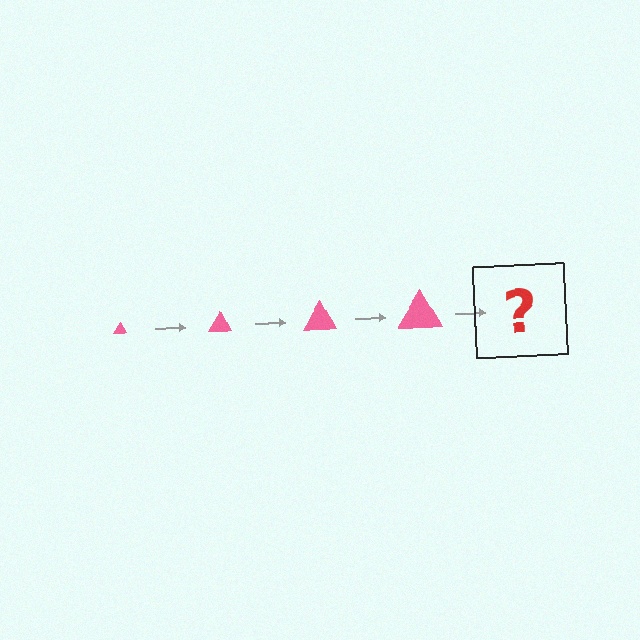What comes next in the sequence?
The next element should be a pink triangle, larger than the previous one.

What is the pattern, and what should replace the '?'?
The pattern is that the triangle gets progressively larger each step. The '?' should be a pink triangle, larger than the previous one.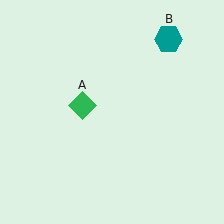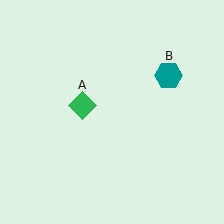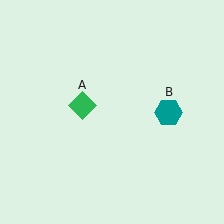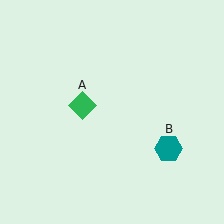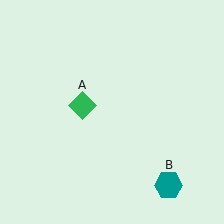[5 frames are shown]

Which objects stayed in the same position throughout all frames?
Green diamond (object A) remained stationary.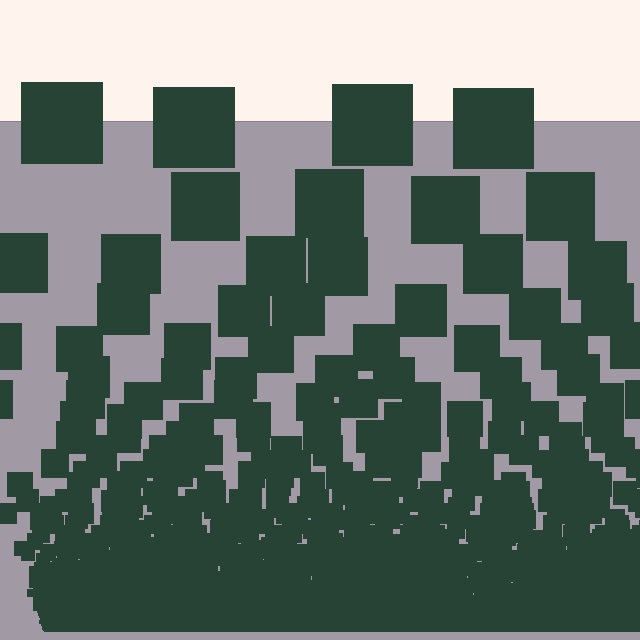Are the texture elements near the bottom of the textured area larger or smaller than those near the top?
Smaller. The gradient is inverted — elements near the bottom are smaller and denser.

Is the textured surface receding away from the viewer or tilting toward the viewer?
The surface appears to tilt toward the viewer. Texture elements get larger and sparser toward the top.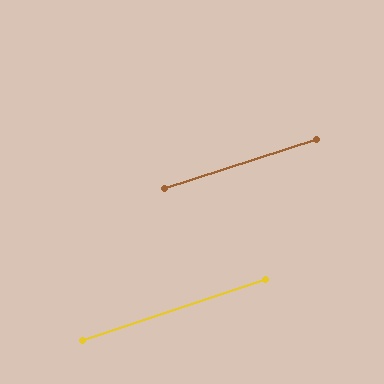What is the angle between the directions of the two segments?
Approximately 1 degree.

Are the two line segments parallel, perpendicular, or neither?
Parallel — their directions differ by only 0.6°.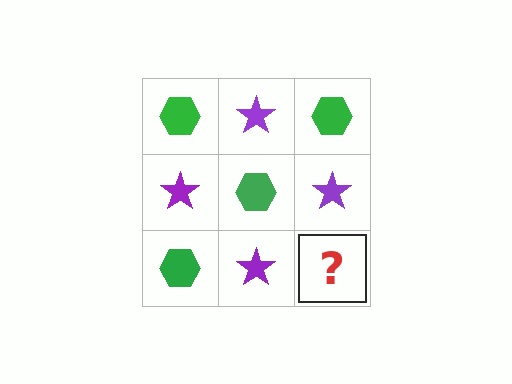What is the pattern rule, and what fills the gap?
The rule is that it alternates green hexagon and purple star in a checkerboard pattern. The gap should be filled with a green hexagon.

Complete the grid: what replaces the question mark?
The question mark should be replaced with a green hexagon.